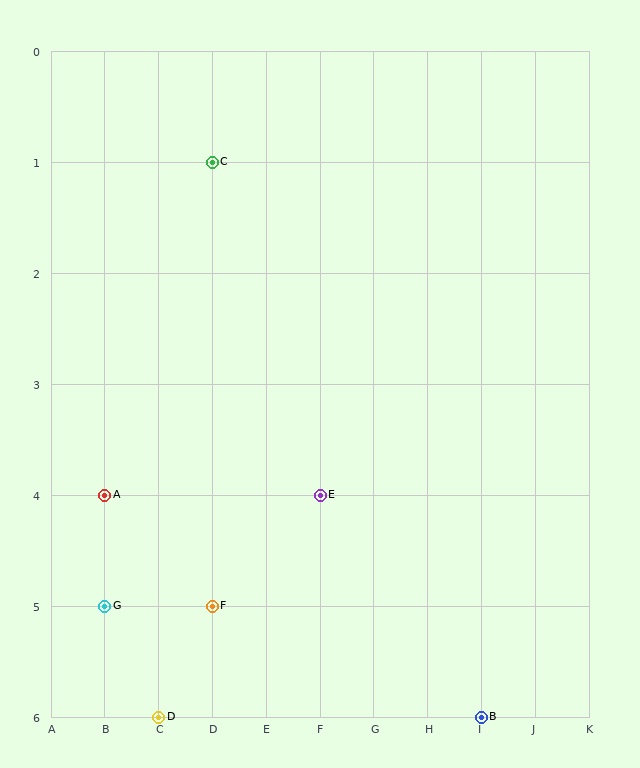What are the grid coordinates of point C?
Point C is at grid coordinates (D, 1).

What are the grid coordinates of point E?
Point E is at grid coordinates (F, 4).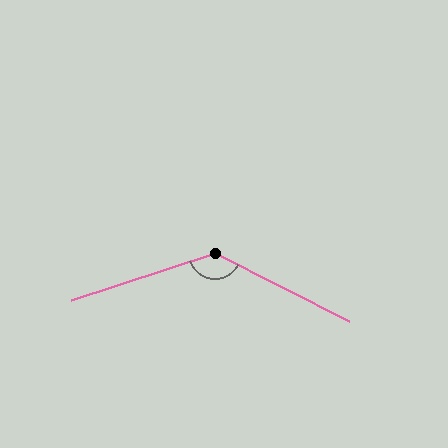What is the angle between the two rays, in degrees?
Approximately 135 degrees.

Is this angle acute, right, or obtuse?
It is obtuse.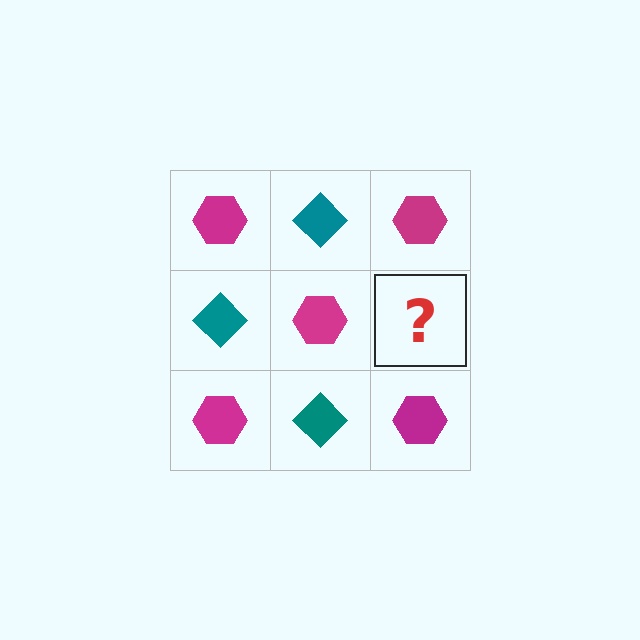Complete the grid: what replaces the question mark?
The question mark should be replaced with a teal diamond.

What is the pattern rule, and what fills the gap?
The rule is that it alternates magenta hexagon and teal diamond in a checkerboard pattern. The gap should be filled with a teal diamond.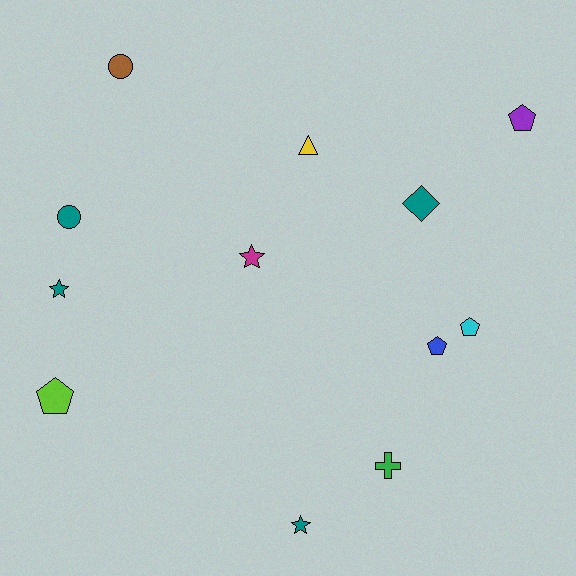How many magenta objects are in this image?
There is 1 magenta object.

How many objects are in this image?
There are 12 objects.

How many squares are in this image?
There are no squares.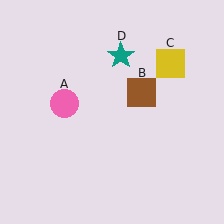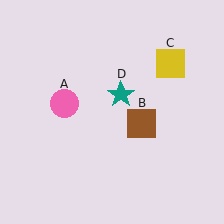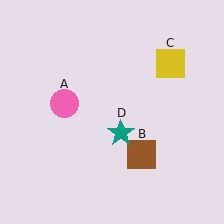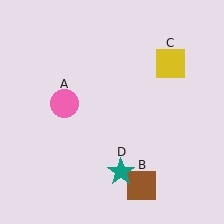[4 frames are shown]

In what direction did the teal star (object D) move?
The teal star (object D) moved down.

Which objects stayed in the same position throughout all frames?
Pink circle (object A) and yellow square (object C) remained stationary.